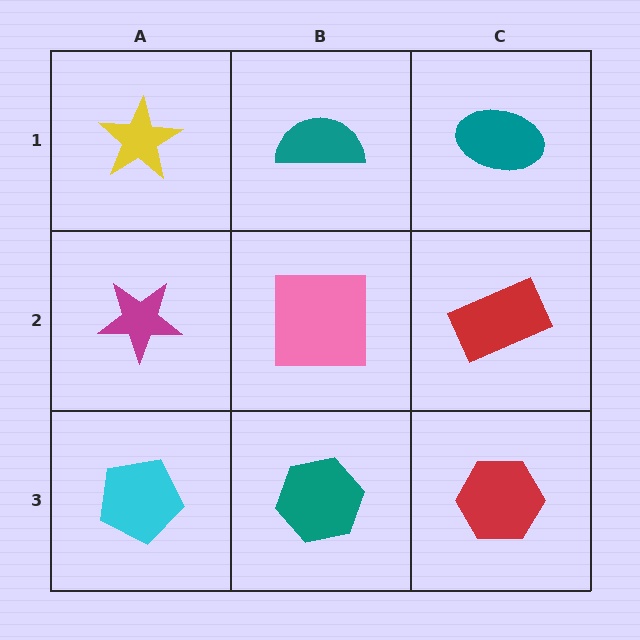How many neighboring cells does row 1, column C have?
2.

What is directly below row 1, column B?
A pink square.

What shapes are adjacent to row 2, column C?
A teal ellipse (row 1, column C), a red hexagon (row 3, column C), a pink square (row 2, column B).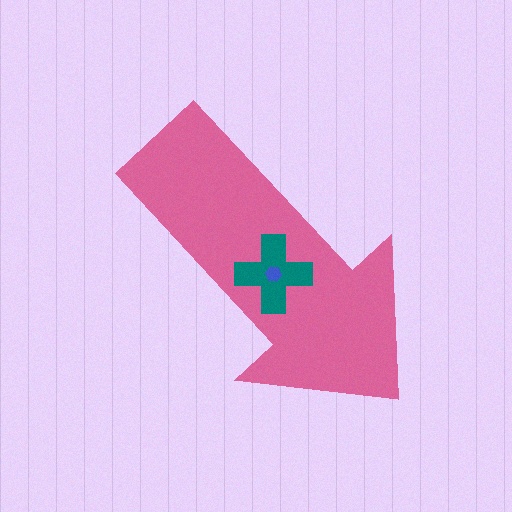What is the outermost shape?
The pink arrow.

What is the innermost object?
The blue hexagon.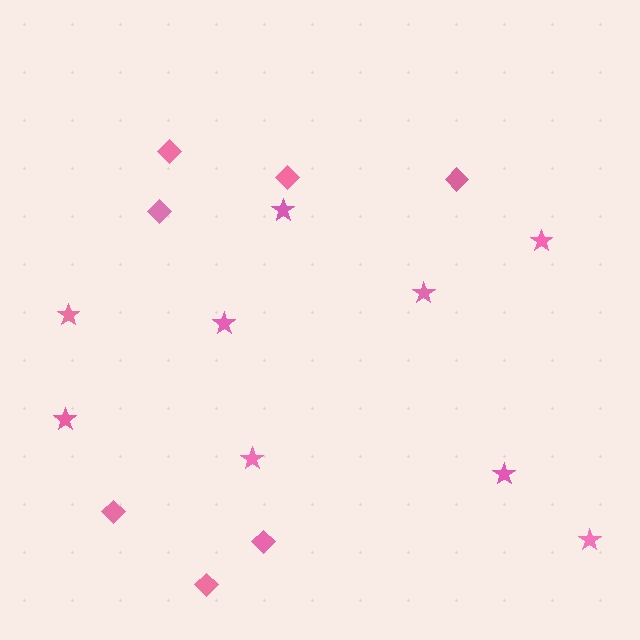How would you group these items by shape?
There are 2 groups: one group of stars (9) and one group of diamonds (7).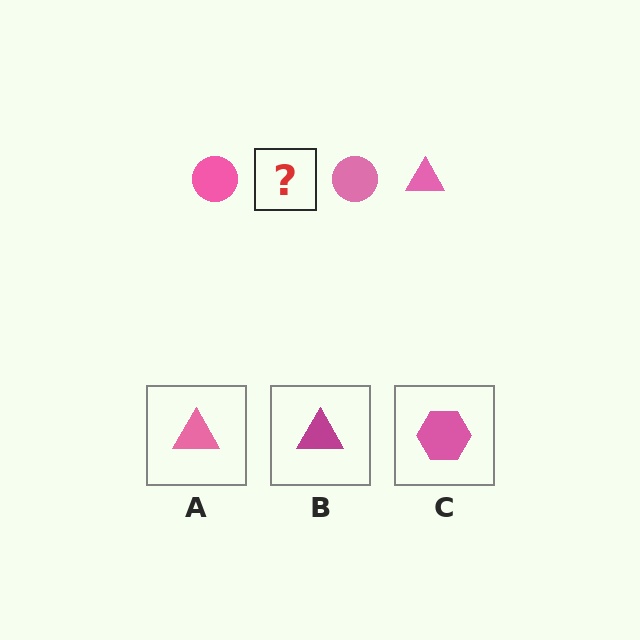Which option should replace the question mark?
Option A.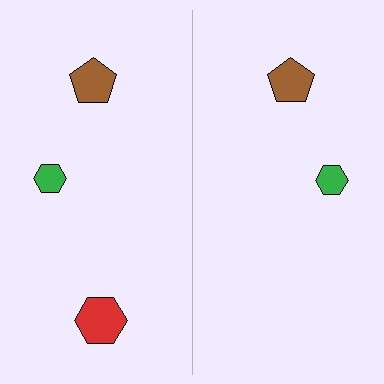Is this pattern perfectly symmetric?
No, the pattern is not perfectly symmetric. A red hexagon is missing from the right side.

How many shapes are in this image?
There are 5 shapes in this image.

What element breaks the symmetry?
A red hexagon is missing from the right side.